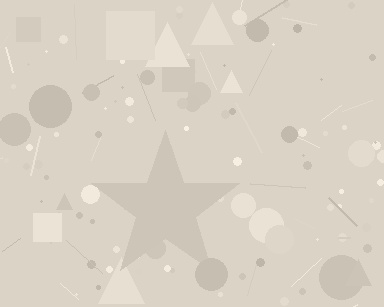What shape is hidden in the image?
A star is hidden in the image.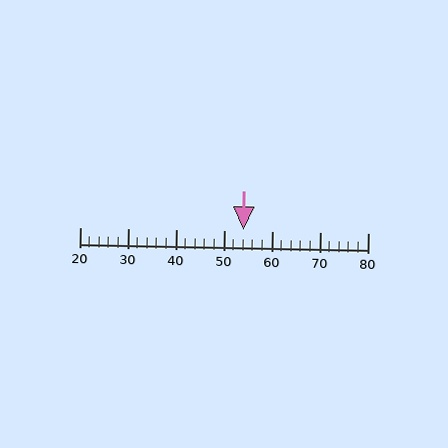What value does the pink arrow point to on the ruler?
The pink arrow points to approximately 54.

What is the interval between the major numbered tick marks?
The major tick marks are spaced 10 units apart.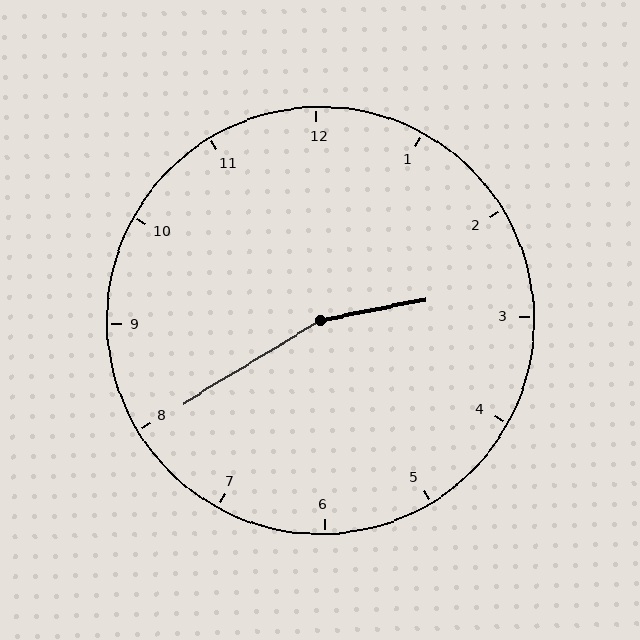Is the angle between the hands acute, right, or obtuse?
It is obtuse.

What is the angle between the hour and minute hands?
Approximately 160 degrees.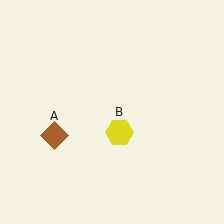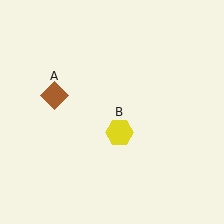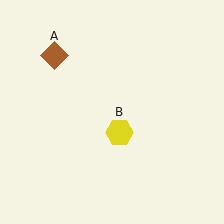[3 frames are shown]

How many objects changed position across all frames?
1 object changed position: brown diamond (object A).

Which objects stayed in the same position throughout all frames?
Yellow hexagon (object B) remained stationary.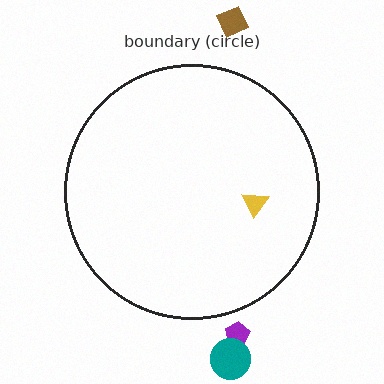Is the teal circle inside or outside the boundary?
Outside.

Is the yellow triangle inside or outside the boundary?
Inside.